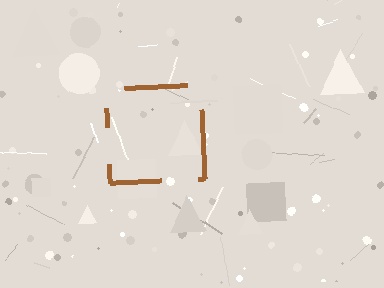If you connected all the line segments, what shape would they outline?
They would outline a square.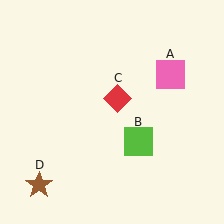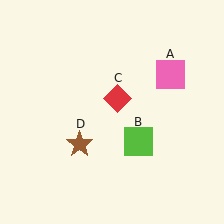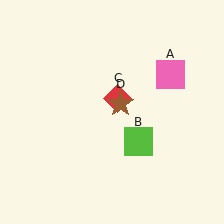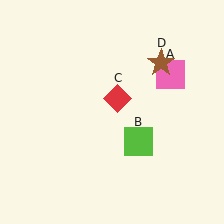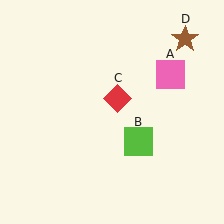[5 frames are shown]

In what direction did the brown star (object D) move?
The brown star (object D) moved up and to the right.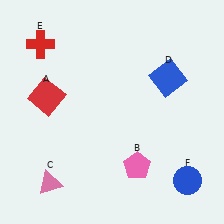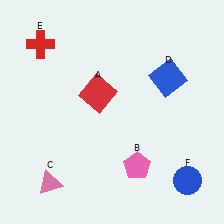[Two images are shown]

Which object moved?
The red square (A) moved right.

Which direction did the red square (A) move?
The red square (A) moved right.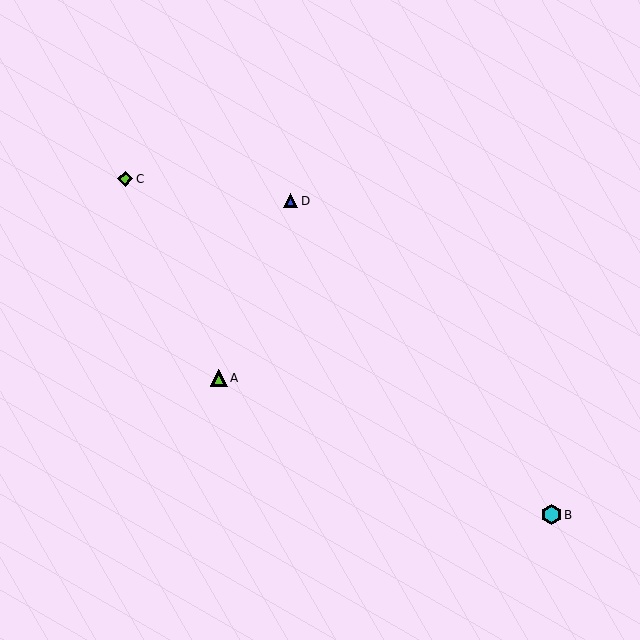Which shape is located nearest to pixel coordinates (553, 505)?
The cyan hexagon (labeled B) at (551, 515) is nearest to that location.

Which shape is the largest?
The cyan hexagon (labeled B) is the largest.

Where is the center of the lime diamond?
The center of the lime diamond is at (125, 179).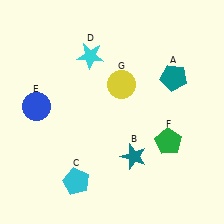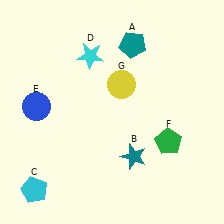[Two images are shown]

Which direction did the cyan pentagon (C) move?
The cyan pentagon (C) moved left.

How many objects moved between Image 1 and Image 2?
2 objects moved between the two images.